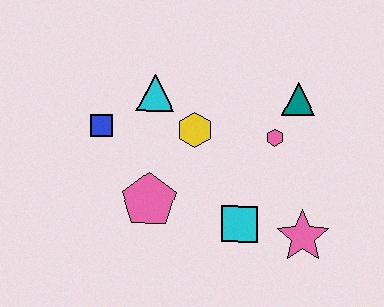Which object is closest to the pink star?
The cyan square is closest to the pink star.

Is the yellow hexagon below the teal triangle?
Yes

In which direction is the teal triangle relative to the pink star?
The teal triangle is above the pink star.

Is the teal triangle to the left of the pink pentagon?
No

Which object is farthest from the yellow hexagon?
The pink star is farthest from the yellow hexagon.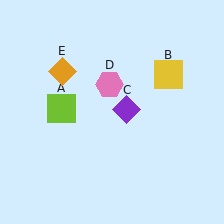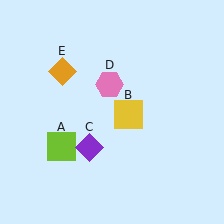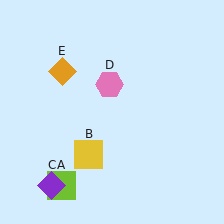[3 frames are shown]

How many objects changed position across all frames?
3 objects changed position: lime square (object A), yellow square (object B), purple diamond (object C).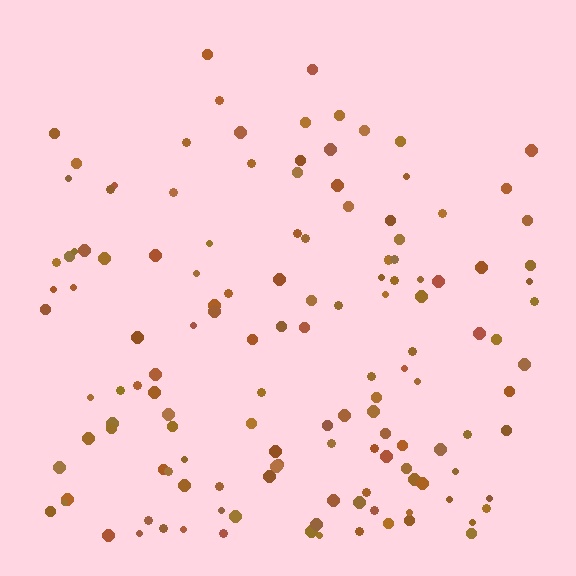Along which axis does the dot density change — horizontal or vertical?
Vertical.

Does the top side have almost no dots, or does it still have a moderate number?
Still a moderate number, just noticeably fewer than the bottom.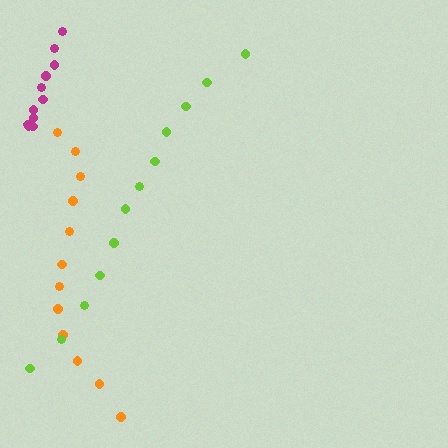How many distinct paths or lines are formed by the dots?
There are 3 distinct paths.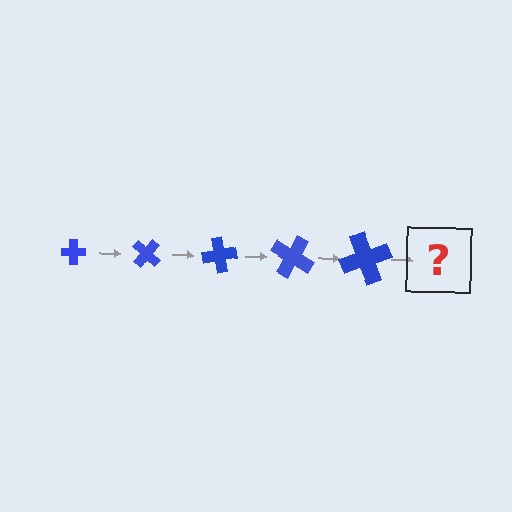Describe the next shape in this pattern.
It should be a cross, larger than the previous one and rotated 200 degrees from the start.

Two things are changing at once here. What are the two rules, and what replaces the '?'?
The two rules are that the cross grows larger each step and it rotates 40 degrees each step. The '?' should be a cross, larger than the previous one and rotated 200 degrees from the start.